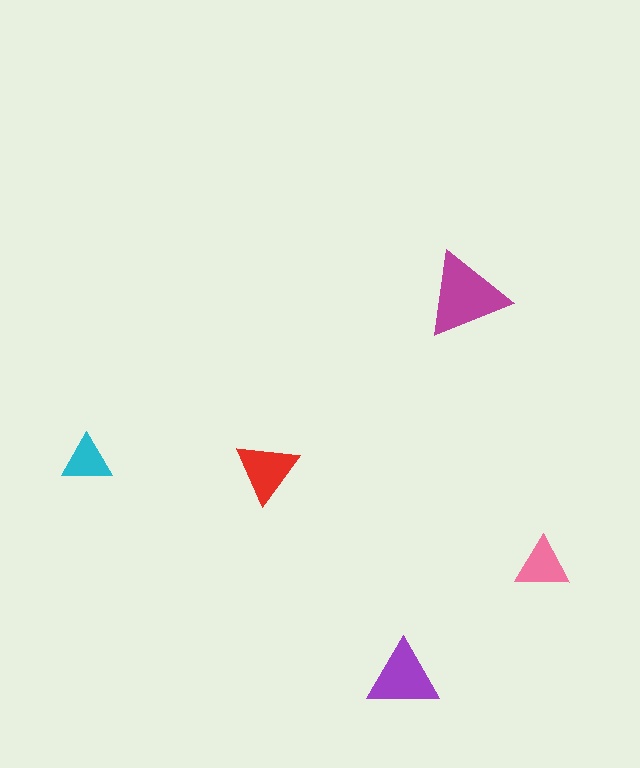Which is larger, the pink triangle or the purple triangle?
The purple one.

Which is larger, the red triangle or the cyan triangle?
The red one.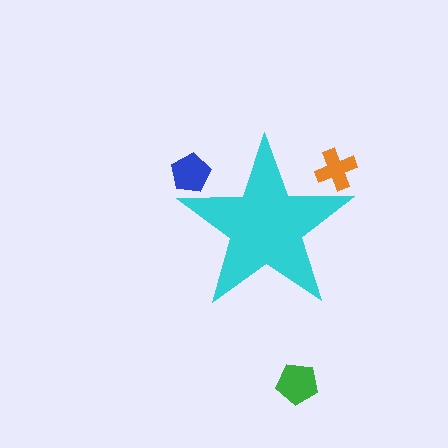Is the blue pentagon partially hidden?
Yes, the blue pentagon is partially hidden behind the cyan star.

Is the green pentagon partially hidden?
No, the green pentagon is fully visible.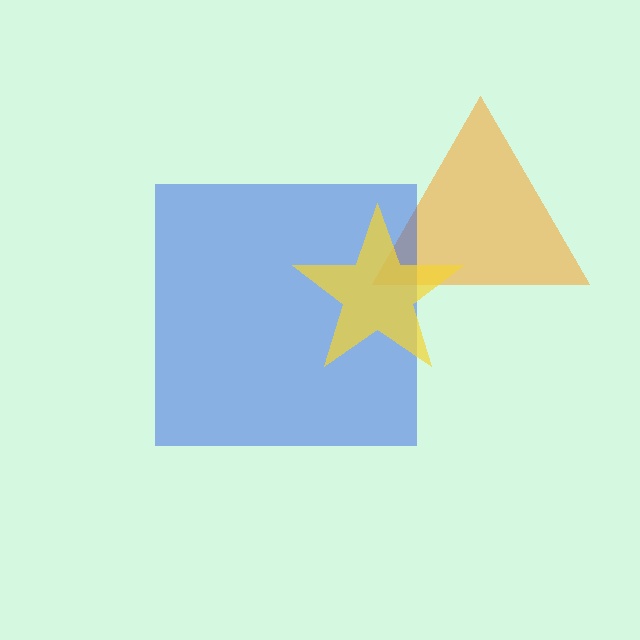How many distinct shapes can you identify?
There are 3 distinct shapes: an orange triangle, a blue square, a yellow star.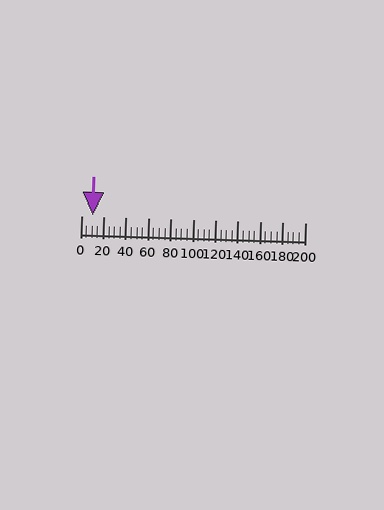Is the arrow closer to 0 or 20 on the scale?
The arrow is closer to 20.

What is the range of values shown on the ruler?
The ruler shows values from 0 to 200.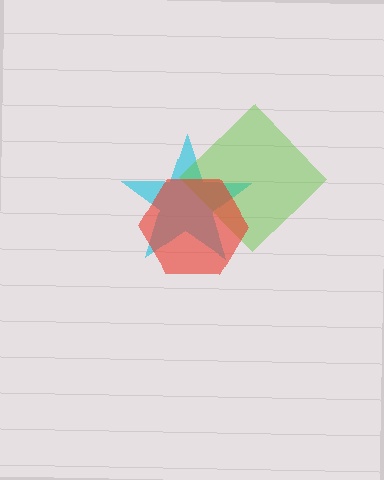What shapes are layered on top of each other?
The layered shapes are: a cyan star, a lime diamond, a red hexagon.